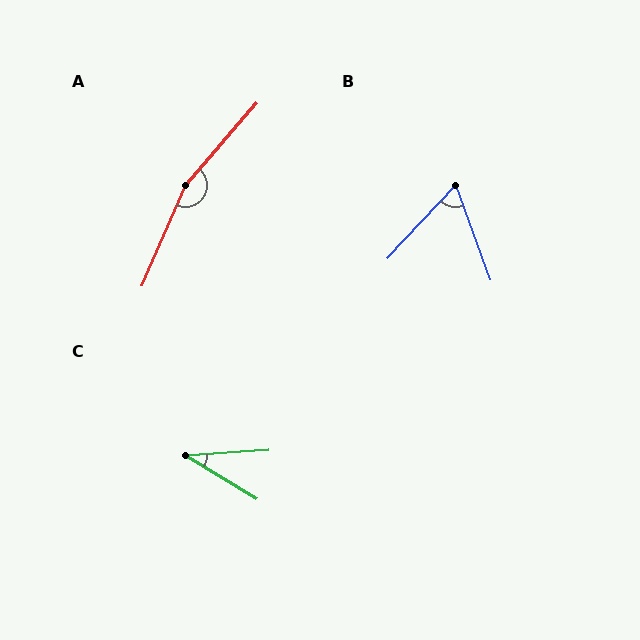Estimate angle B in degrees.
Approximately 62 degrees.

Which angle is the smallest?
C, at approximately 35 degrees.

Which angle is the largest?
A, at approximately 162 degrees.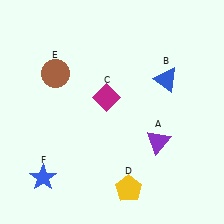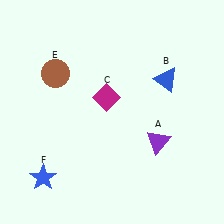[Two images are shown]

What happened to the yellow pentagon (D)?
The yellow pentagon (D) was removed in Image 2. It was in the bottom-right area of Image 1.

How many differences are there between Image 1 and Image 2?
There is 1 difference between the two images.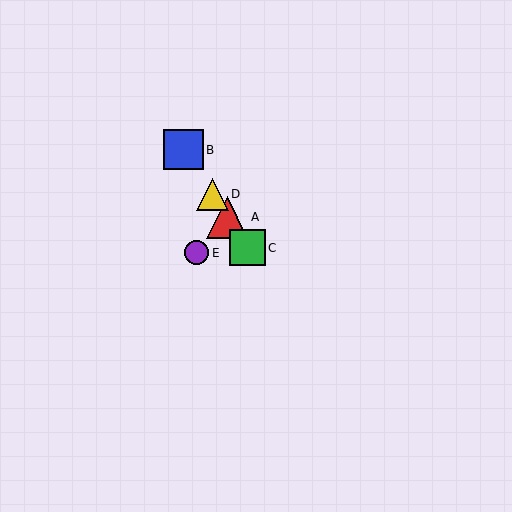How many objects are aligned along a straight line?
4 objects (A, B, C, D) are aligned along a straight line.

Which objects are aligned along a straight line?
Objects A, B, C, D are aligned along a straight line.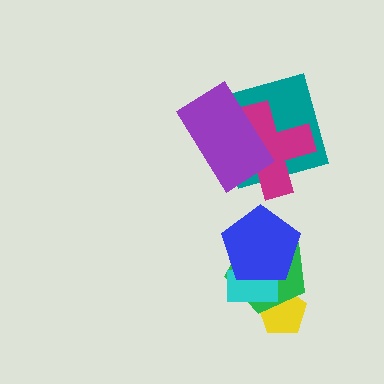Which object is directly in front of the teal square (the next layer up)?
The magenta cross is directly in front of the teal square.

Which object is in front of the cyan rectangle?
The blue pentagon is in front of the cyan rectangle.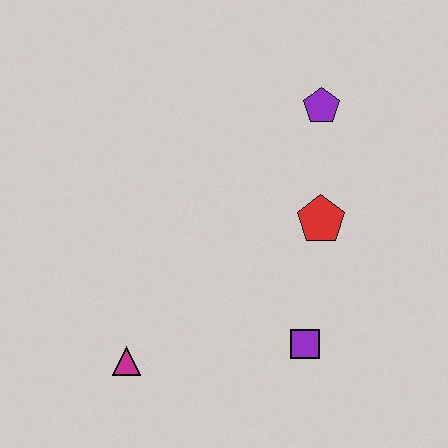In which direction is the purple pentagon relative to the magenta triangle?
The purple pentagon is above the magenta triangle.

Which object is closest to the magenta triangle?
The purple square is closest to the magenta triangle.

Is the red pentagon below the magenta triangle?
No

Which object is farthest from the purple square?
The purple pentagon is farthest from the purple square.